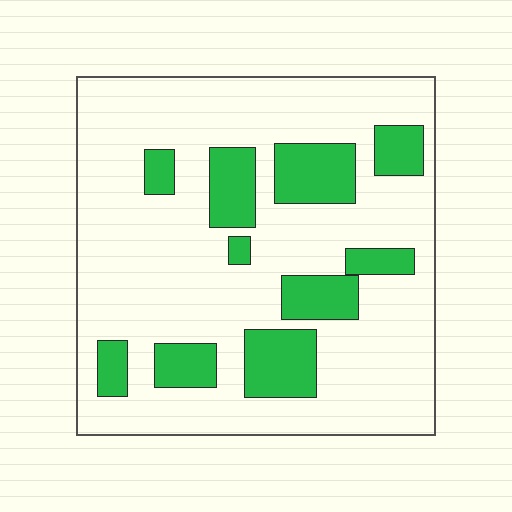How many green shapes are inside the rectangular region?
10.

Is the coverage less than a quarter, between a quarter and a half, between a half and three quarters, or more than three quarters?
Less than a quarter.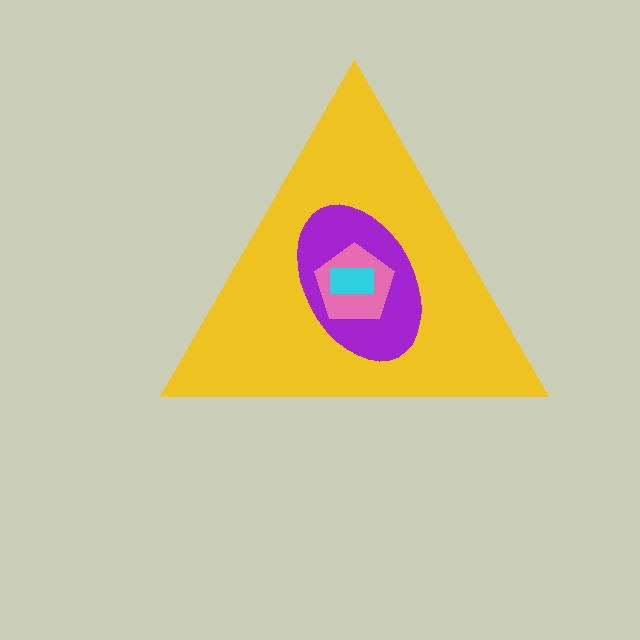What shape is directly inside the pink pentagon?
The cyan rectangle.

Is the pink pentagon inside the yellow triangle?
Yes.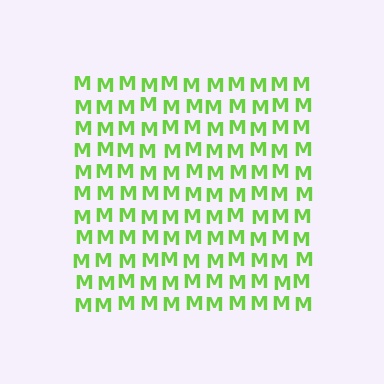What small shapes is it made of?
It is made of small letter M's.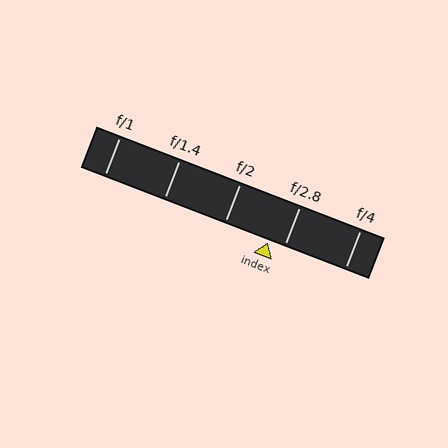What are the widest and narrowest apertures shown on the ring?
The widest aperture shown is f/1 and the narrowest is f/4.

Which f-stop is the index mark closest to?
The index mark is closest to f/2.8.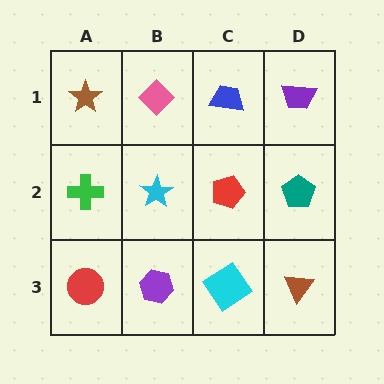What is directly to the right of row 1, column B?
A blue trapezoid.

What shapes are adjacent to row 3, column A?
A green cross (row 2, column A), a purple hexagon (row 3, column B).